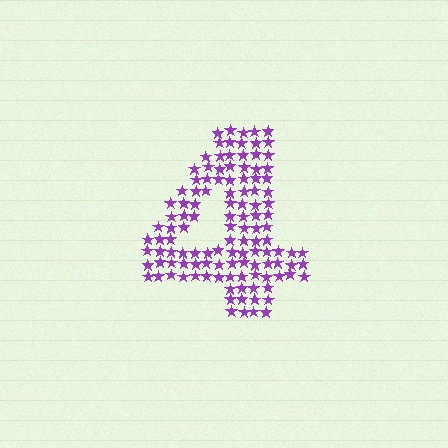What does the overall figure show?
The overall figure shows the digit 4.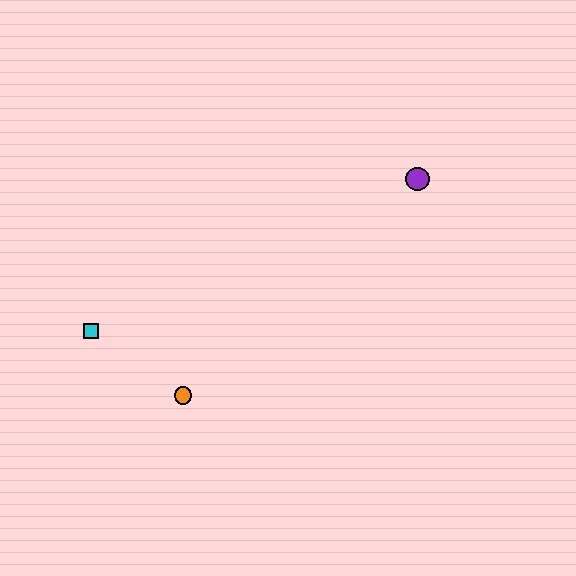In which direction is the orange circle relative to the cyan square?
The orange circle is to the right of the cyan square.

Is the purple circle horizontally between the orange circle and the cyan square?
No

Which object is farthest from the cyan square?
The purple circle is farthest from the cyan square.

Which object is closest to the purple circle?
The orange circle is closest to the purple circle.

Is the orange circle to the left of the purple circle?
Yes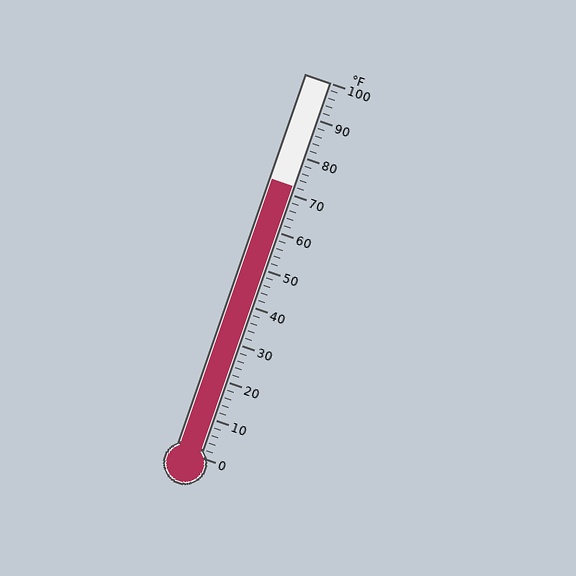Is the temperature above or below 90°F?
The temperature is below 90°F.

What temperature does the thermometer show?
The thermometer shows approximately 72°F.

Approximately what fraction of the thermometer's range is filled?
The thermometer is filled to approximately 70% of its range.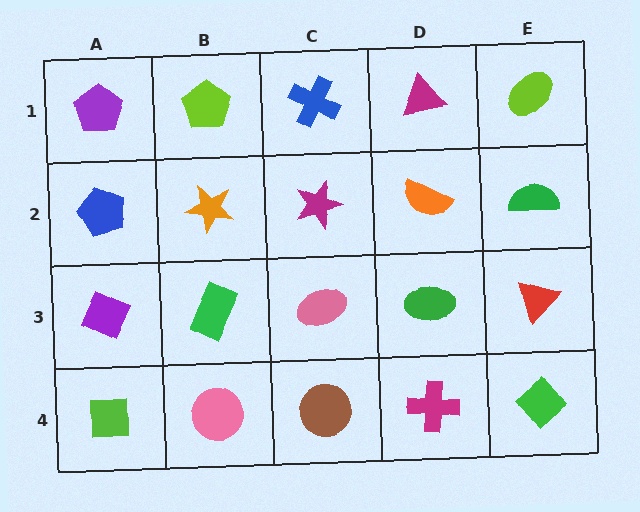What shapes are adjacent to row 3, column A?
A blue pentagon (row 2, column A), a lime square (row 4, column A), a green rectangle (row 3, column B).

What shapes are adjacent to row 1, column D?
An orange semicircle (row 2, column D), a blue cross (row 1, column C), a lime ellipse (row 1, column E).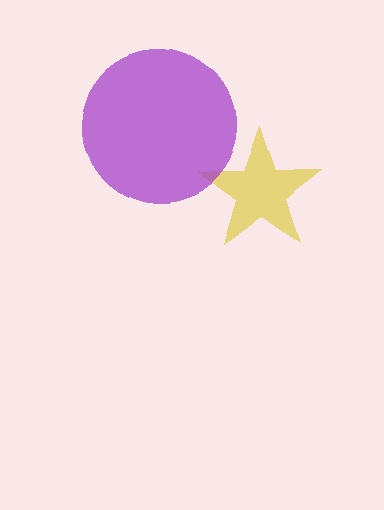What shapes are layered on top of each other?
The layered shapes are: a yellow star, a purple circle.